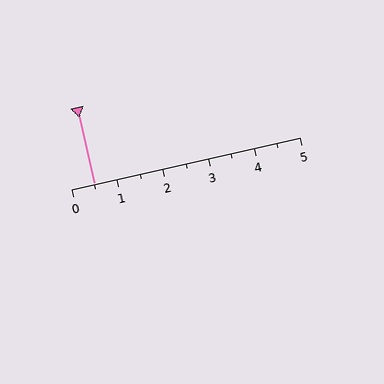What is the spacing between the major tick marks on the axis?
The major ticks are spaced 1 apart.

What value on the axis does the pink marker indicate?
The marker indicates approximately 0.5.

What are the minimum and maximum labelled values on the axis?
The axis runs from 0 to 5.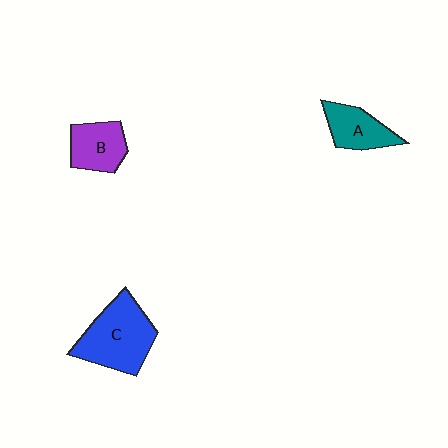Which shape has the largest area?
Shape C (blue).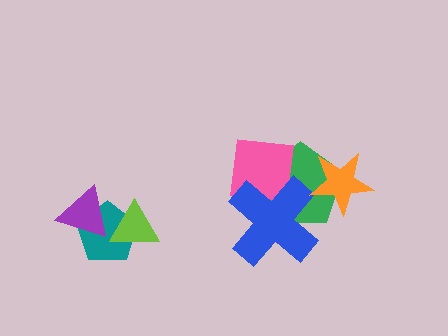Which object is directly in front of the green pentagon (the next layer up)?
The pink square is directly in front of the green pentagon.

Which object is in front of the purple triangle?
The lime triangle is in front of the purple triangle.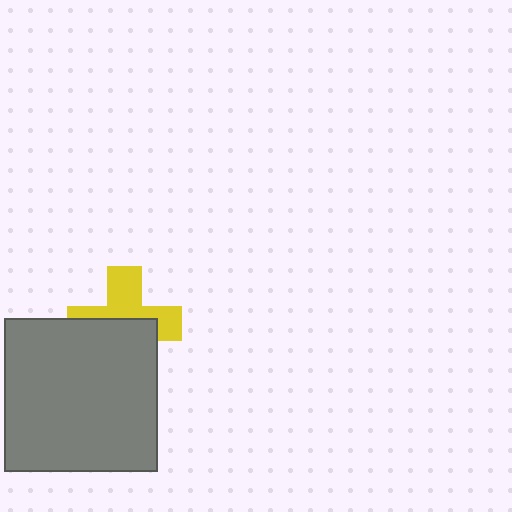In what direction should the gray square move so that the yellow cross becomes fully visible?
The gray square should move down. That is the shortest direction to clear the overlap and leave the yellow cross fully visible.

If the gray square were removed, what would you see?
You would see the complete yellow cross.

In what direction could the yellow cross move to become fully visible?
The yellow cross could move up. That would shift it out from behind the gray square entirely.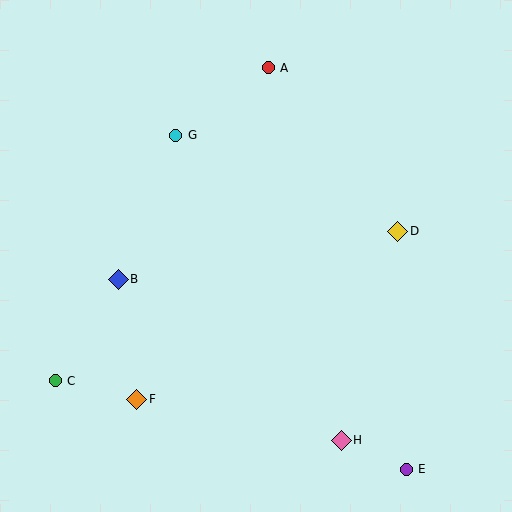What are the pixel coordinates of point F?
Point F is at (137, 399).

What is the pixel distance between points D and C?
The distance between D and C is 373 pixels.